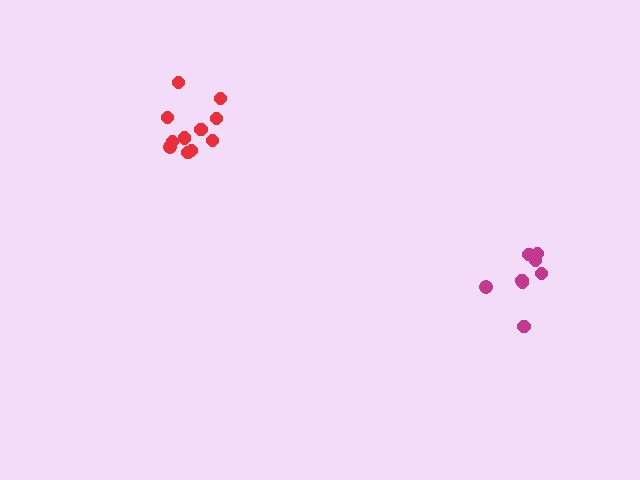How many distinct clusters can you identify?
There are 2 distinct clusters.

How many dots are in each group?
Group 1: 8 dots, Group 2: 11 dots (19 total).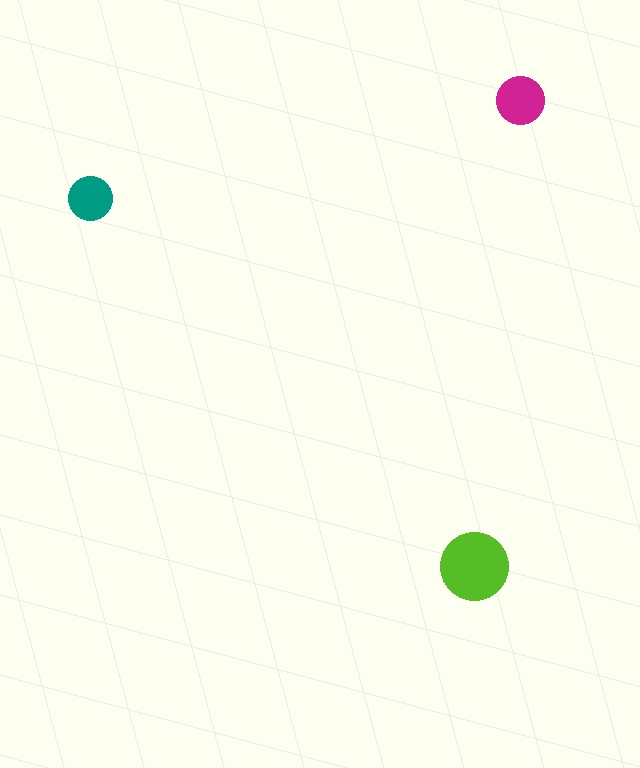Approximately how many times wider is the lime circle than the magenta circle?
About 1.5 times wider.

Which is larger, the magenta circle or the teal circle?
The magenta one.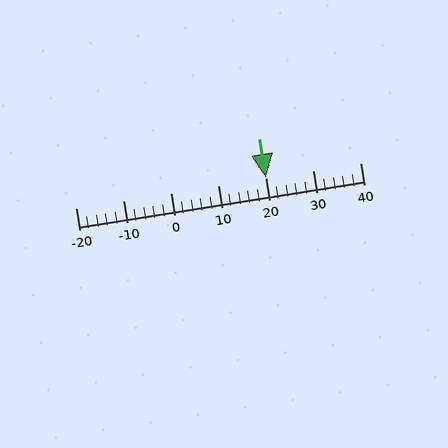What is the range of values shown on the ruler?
The ruler shows values from -20 to 40.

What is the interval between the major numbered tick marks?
The major tick marks are spaced 10 units apart.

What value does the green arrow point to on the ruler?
The green arrow points to approximately 20.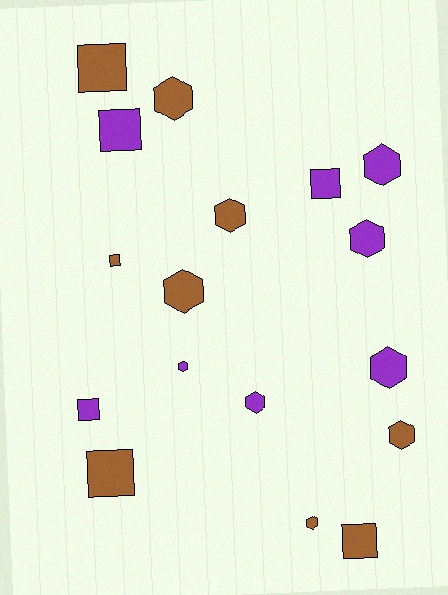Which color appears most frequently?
Brown, with 9 objects.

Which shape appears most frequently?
Hexagon, with 10 objects.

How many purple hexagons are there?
There are 5 purple hexagons.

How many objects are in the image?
There are 17 objects.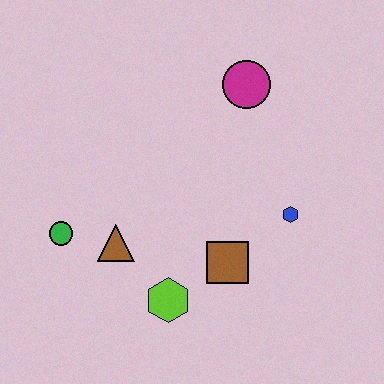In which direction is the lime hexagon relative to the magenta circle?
The lime hexagon is below the magenta circle.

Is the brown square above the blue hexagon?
No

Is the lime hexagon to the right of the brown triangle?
Yes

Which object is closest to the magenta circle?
The blue hexagon is closest to the magenta circle.